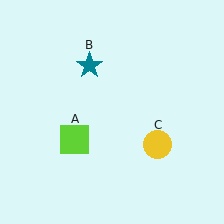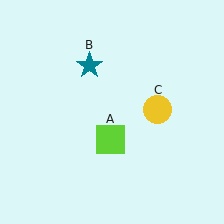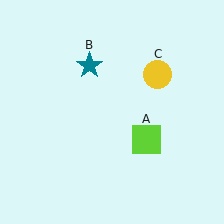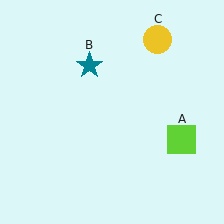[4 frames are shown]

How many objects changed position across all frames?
2 objects changed position: lime square (object A), yellow circle (object C).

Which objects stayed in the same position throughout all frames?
Teal star (object B) remained stationary.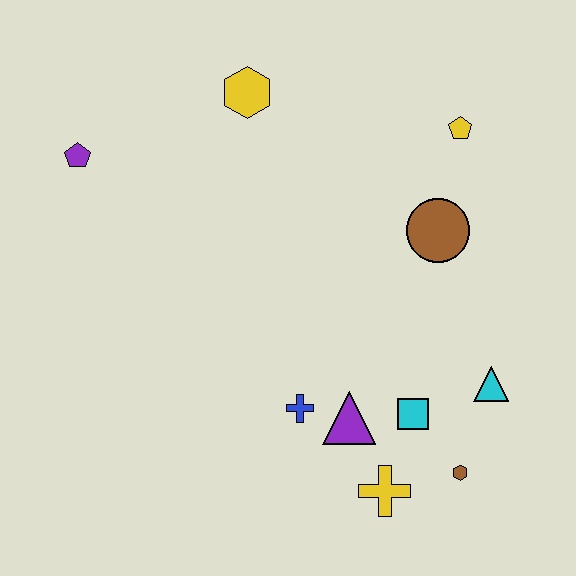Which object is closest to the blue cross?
The purple triangle is closest to the blue cross.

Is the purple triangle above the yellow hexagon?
No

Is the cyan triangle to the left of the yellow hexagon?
No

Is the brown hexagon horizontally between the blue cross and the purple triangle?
No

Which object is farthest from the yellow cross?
The purple pentagon is farthest from the yellow cross.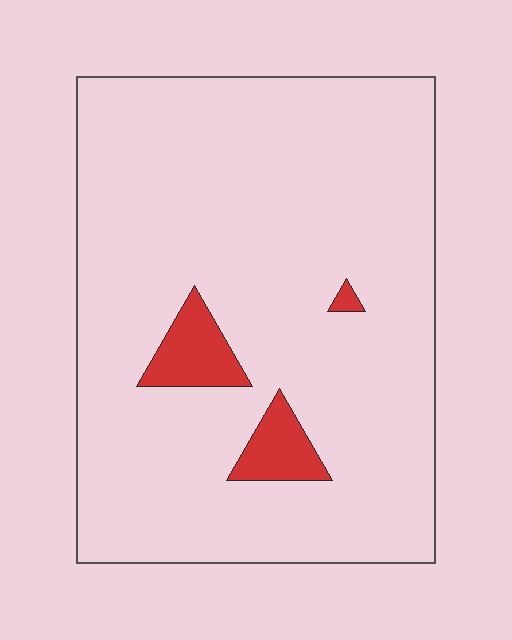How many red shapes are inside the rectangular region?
3.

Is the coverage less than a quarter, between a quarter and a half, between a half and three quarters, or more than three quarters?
Less than a quarter.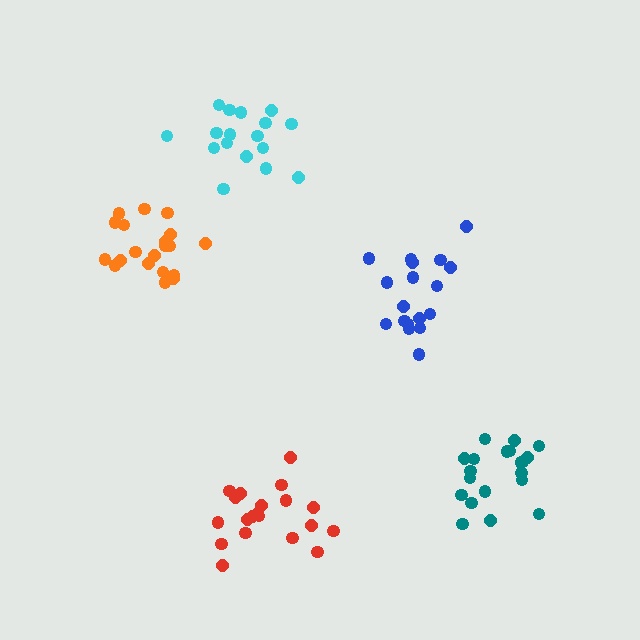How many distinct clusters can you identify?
There are 5 distinct clusters.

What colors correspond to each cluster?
The clusters are colored: blue, cyan, red, teal, orange.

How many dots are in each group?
Group 1: 18 dots, Group 2: 17 dots, Group 3: 20 dots, Group 4: 20 dots, Group 5: 20 dots (95 total).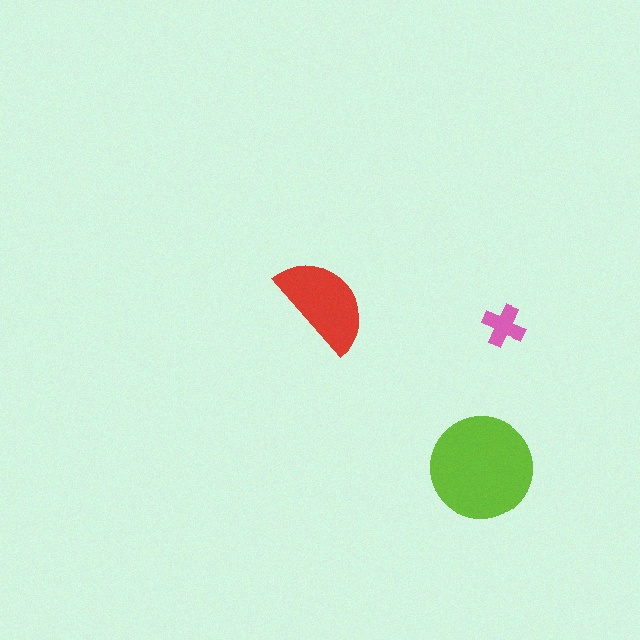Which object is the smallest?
The pink cross.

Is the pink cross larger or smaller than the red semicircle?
Smaller.